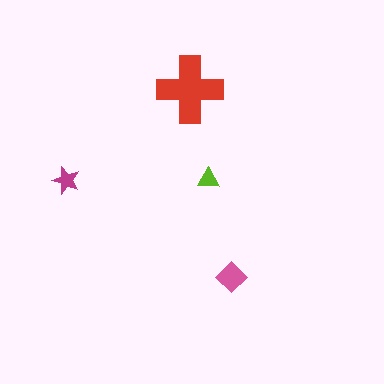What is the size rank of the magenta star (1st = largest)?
3rd.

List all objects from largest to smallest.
The red cross, the pink diamond, the magenta star, the lime triangle.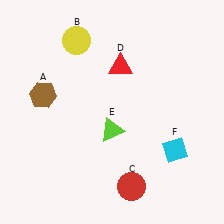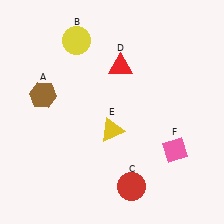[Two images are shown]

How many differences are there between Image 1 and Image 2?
There are 2 differences between the two images.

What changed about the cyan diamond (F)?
In Image 1, F is cyan. In Image 2, it changed to pink.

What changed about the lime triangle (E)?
In Image 1, E is lime. In Image 2, it changed to yellow.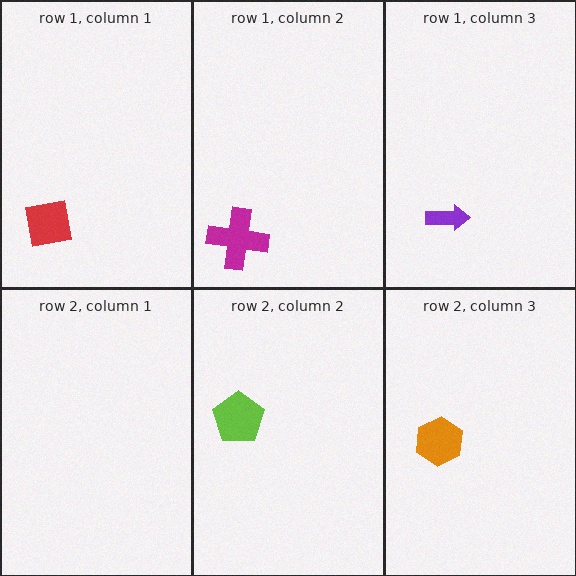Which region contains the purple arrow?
The row 1, column 3 region.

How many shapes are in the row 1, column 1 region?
1.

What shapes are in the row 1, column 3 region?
The purple arrow.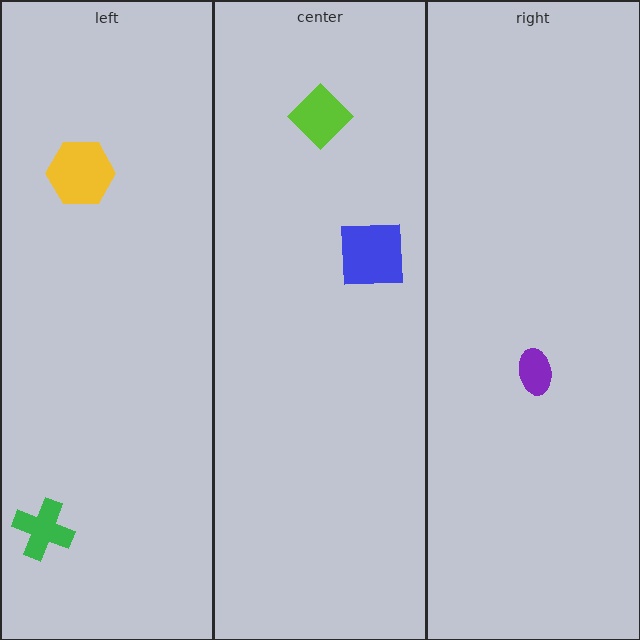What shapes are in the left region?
The yellow hexagon, the green cross.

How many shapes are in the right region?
1.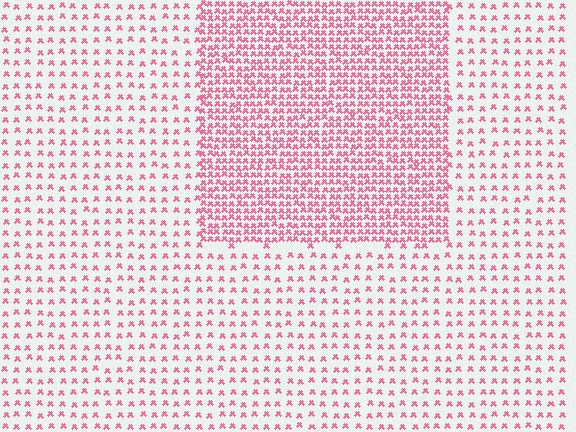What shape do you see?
I see a rectangle.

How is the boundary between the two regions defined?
The boundary is defined by a change in element density (approximately 2.5x ratio). All elements are the same color, size, and shape.